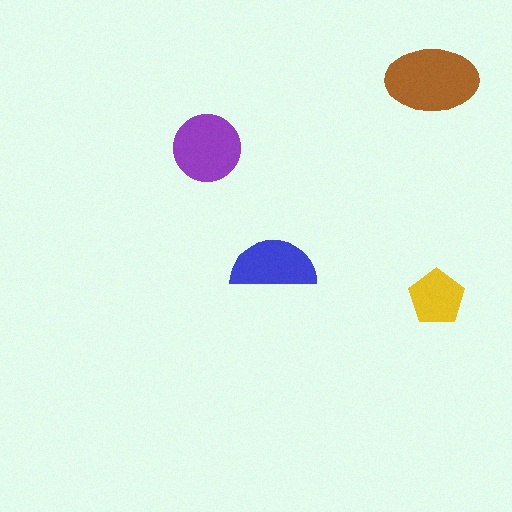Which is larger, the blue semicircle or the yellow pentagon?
The blue semicircle.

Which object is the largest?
The brown ellipse.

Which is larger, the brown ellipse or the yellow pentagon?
The brown ellipse.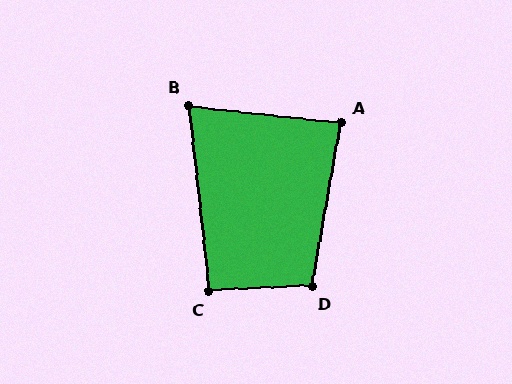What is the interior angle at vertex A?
Approximately 86 degrees (approximately right).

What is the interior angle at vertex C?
Approximately 94 degrees (approximately right).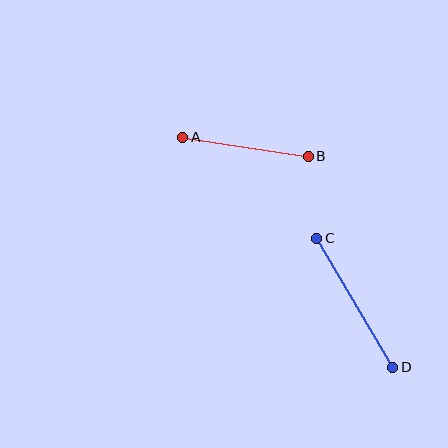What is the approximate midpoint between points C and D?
The midpoint is at approximately (355, 303) pixels.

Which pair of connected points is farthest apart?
Points C and D are farthest apart.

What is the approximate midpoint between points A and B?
The midpoint is at approximately (246, 147) pixels.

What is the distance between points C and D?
The distance is approximately 150 pixels.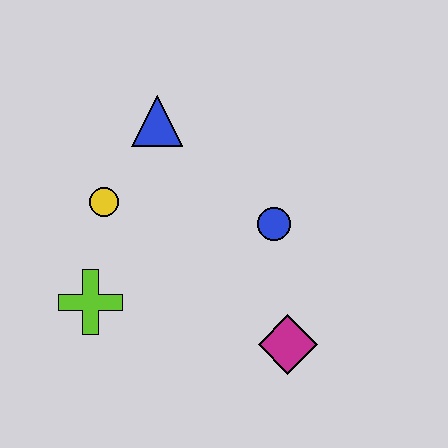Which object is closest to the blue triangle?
The yellow circle is closest to the blue triangle.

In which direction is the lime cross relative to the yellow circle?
The lime cross is below the yellow circle.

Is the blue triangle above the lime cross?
Yes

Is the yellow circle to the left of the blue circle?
Yes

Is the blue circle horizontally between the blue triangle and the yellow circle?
No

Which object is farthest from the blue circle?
The lime cross is farthest from the blue circle.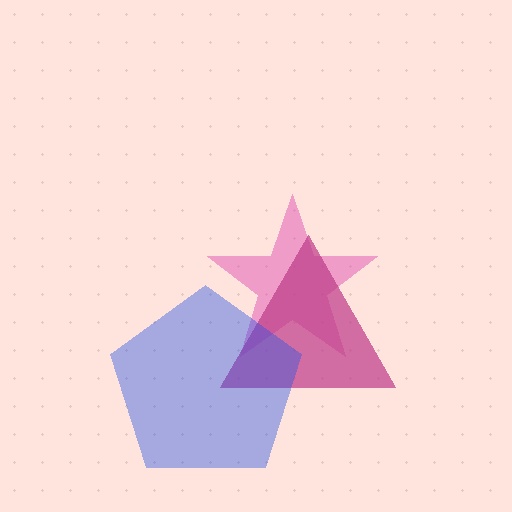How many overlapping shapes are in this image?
There are 3 overlapping shapes in the image.